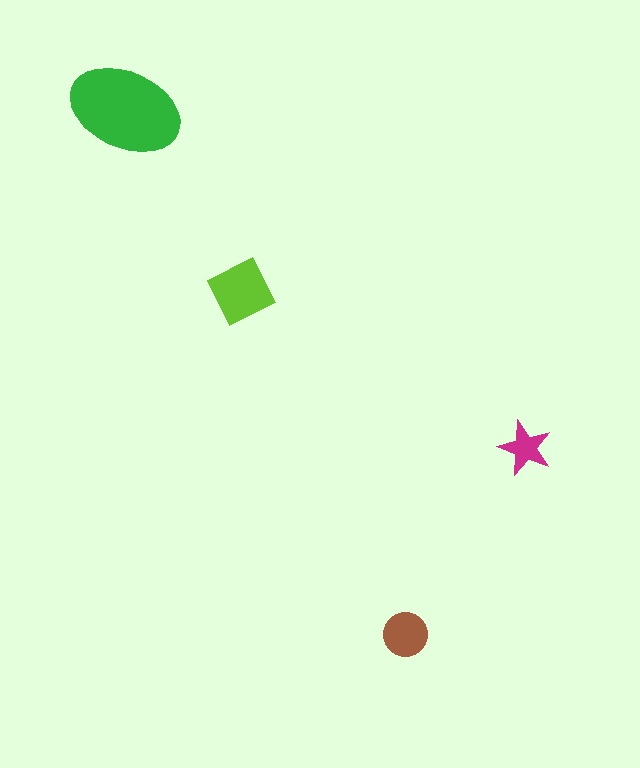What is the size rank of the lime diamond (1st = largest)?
2nd.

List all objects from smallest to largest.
The magenta star, the brown circle, the lime diamond, the green ellipse.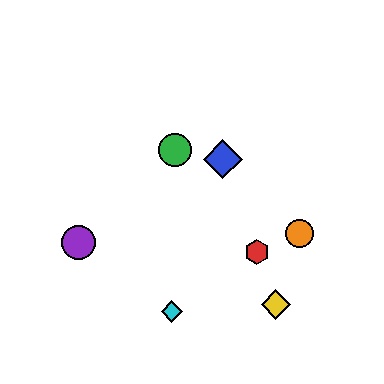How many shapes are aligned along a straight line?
3 shapes (the red hexagon, the blue diamond, the yellow diamond) are aligned along a straight line.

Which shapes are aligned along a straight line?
The red hexagon, the blue diamond, the yellow diamond are aligned along a straight line.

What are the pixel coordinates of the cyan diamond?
The cyan diamond is at (172, 311).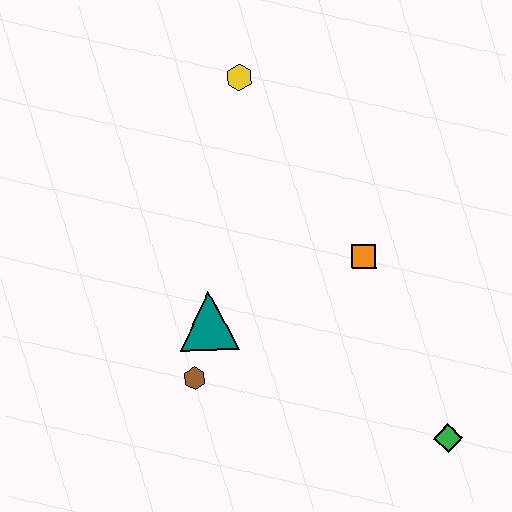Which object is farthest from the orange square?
The yellow hexagon is farthest from the orange square.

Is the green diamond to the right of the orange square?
Yes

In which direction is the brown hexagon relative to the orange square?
The brown hexagon is to the left of the orange square.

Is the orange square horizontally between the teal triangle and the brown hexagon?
No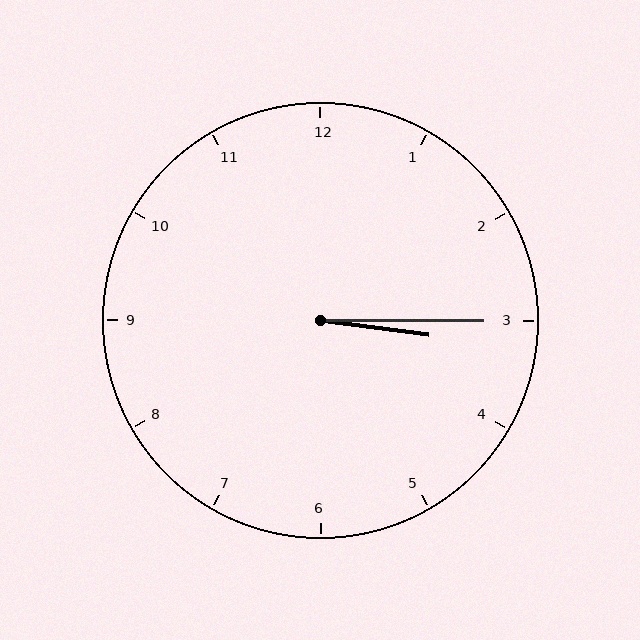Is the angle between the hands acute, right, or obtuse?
It is acute.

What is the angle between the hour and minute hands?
Approximately 8 degrees.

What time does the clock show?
3:15.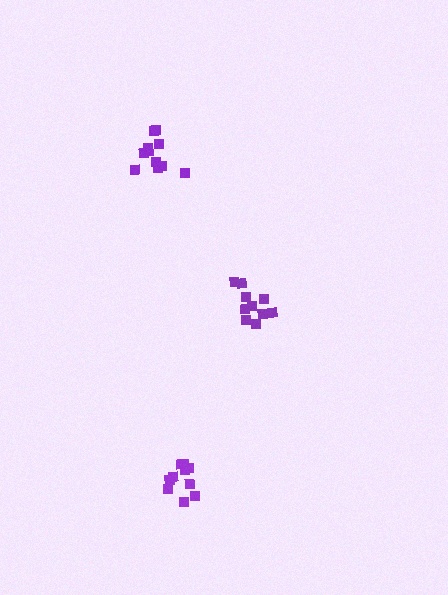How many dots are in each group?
Group 1: 10 dots, Group 2: 11 dots, Group 3: 10 dots (31 total).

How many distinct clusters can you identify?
There are 3 distinct clusters.